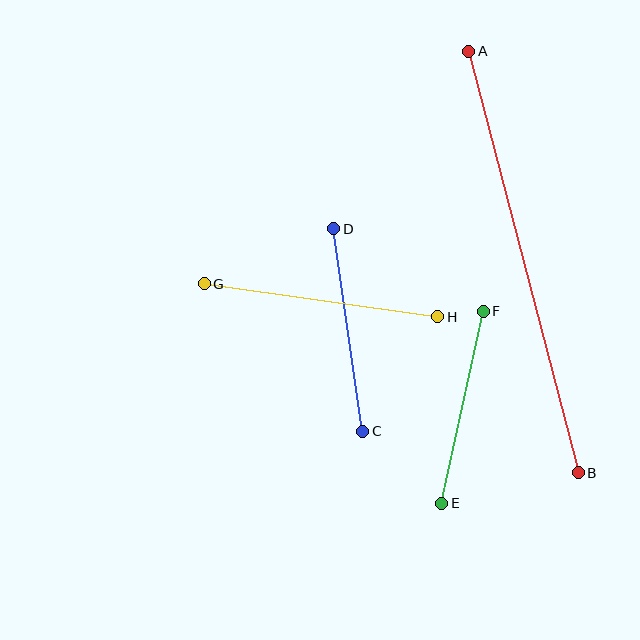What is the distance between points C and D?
The distance is approximately 204 pixels.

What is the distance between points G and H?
The distance is approximately 235 pixels.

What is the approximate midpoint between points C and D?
The midpoint is at approximately (348, 330) pixels.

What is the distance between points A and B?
The distance is approximately 436 pixels.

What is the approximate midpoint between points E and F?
The midpoint is at approximately (463, 407) pixels.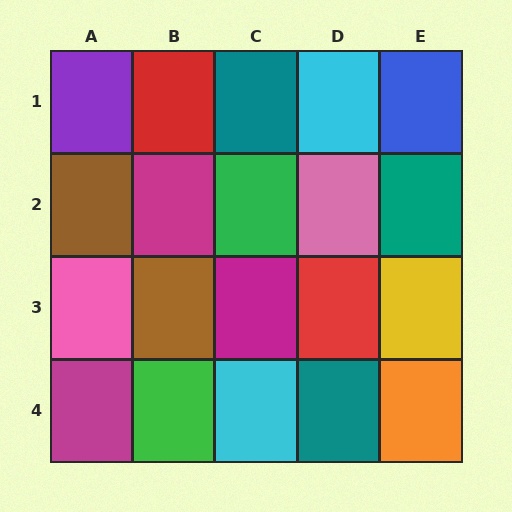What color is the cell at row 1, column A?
Purple.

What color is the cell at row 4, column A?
Magenta.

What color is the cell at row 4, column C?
Cyan.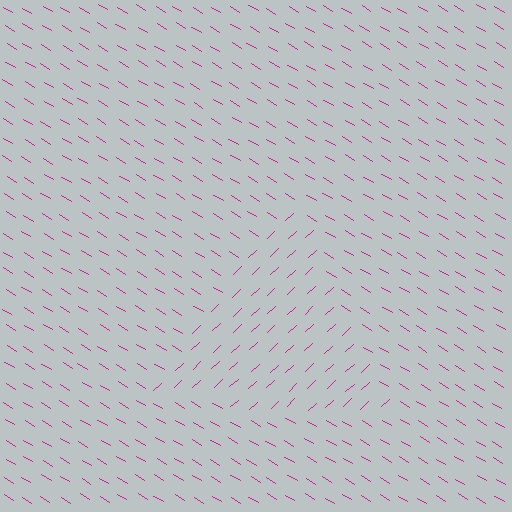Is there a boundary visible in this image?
Yes, there is a texture boundary formed by a change in line orientation.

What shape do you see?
I see a triangle.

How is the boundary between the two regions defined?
The boundary is defined purely by a change in line orientation (approximately 74 degrees difference). All lines are the same color and thickness.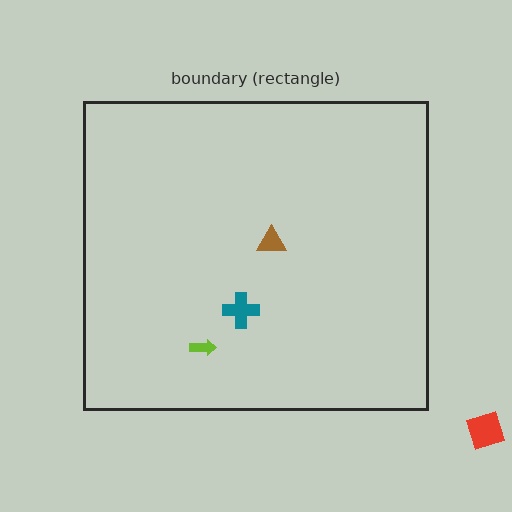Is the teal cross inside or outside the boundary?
Inside.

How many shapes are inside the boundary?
3 inside, 1 outside.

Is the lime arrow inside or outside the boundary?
Inside.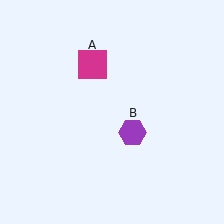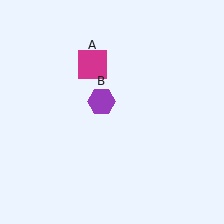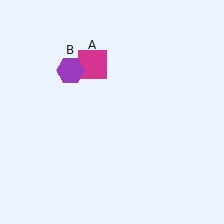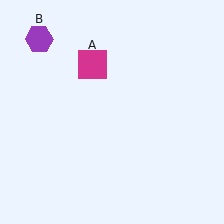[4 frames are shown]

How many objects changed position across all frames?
1 object changed position: purple hexagon (object B).